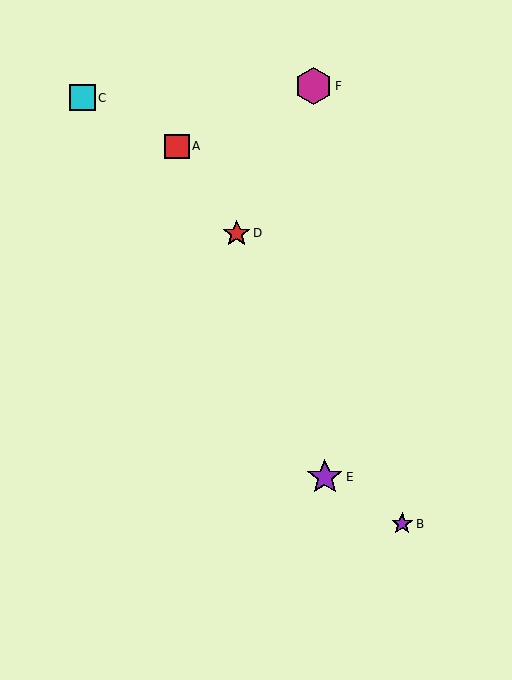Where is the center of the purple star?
The center of the purple star is at (402, 524).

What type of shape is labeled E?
Shape E is a purple star.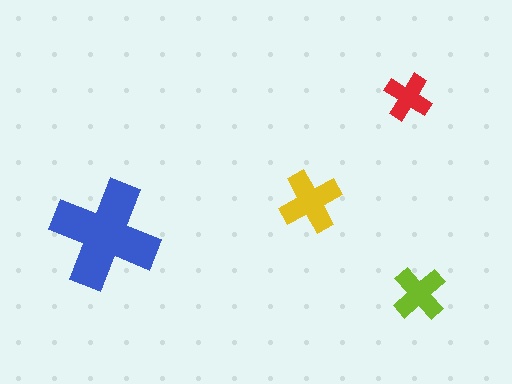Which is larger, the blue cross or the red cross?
The blue one.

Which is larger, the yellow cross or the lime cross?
The yellow one.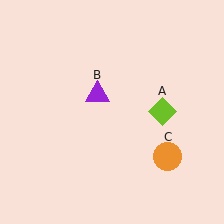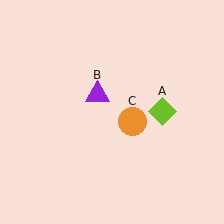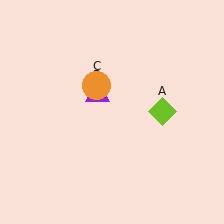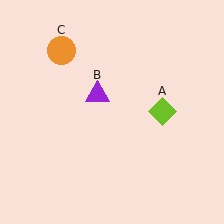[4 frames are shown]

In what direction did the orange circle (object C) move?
The orange circle (object C) moved up and to the left.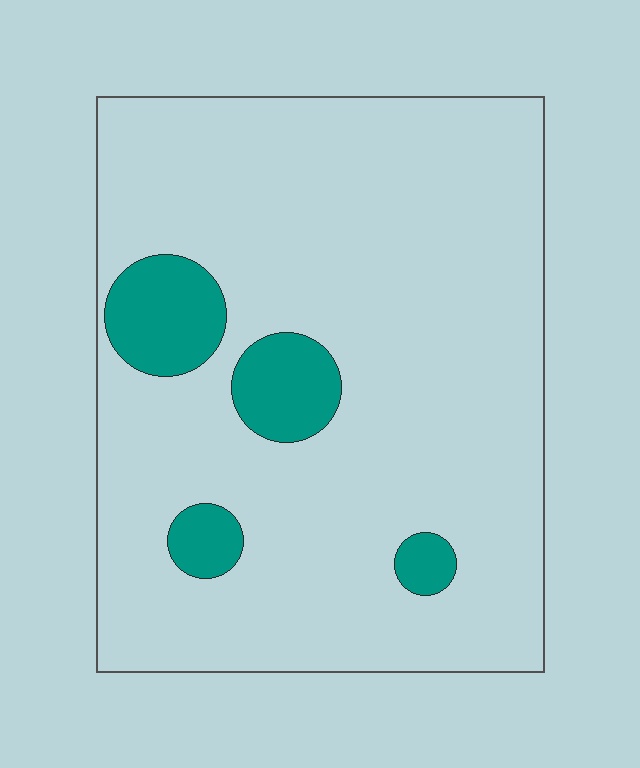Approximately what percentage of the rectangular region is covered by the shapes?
Approximately 10%.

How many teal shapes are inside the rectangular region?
4.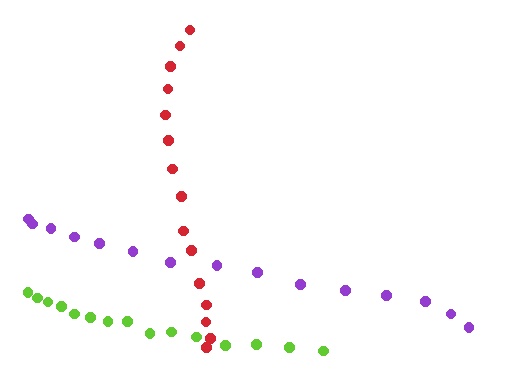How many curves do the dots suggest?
There are 3 distinct paths.